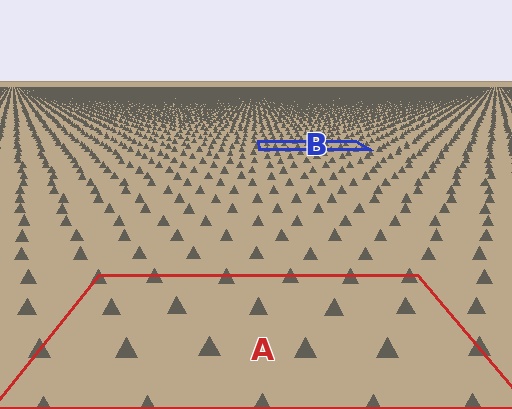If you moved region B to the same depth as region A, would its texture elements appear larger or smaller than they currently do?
They would appear larger. At a closer depth, the same texture elements are projected at a bigger on-screen size.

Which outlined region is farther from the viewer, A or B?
Region B is farther from the viewer — the texture elements inside it appear smaller and more densely packed.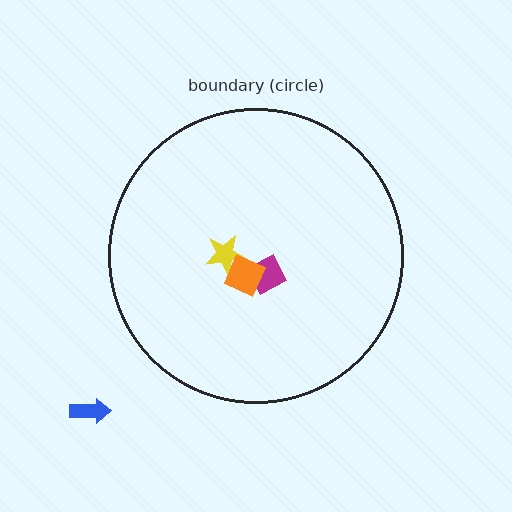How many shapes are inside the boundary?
3 inside, 1 outside.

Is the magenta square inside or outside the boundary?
Inside.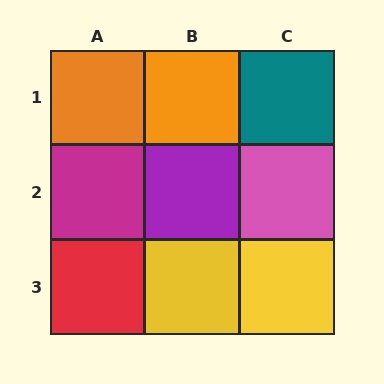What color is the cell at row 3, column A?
Red.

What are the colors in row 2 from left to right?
Magenta, purple, pink.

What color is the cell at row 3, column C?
Yellow.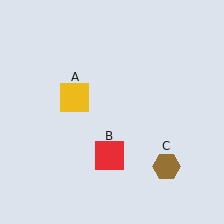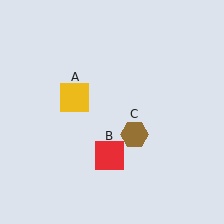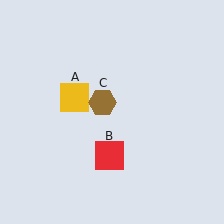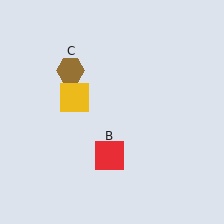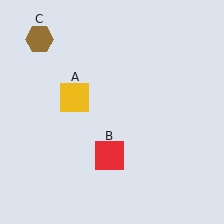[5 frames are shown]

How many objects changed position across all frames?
1 object changed position: brown hexagon (object C).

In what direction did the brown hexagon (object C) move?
The brown hexagon (object C) moved up and to the left.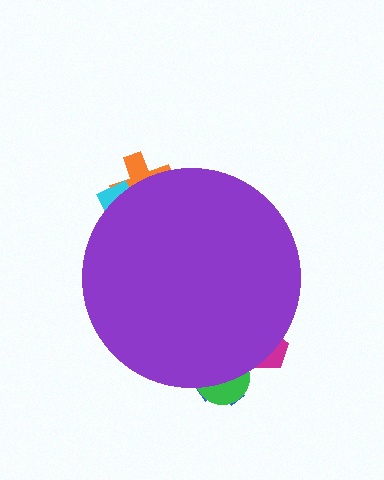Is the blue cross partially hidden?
Yes, the blue cross is partially hidden behind the purple circle.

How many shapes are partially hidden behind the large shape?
5 shapes are partially hidden.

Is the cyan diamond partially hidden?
Yes, the cyan diamond is partially hidden behind the purple circle.